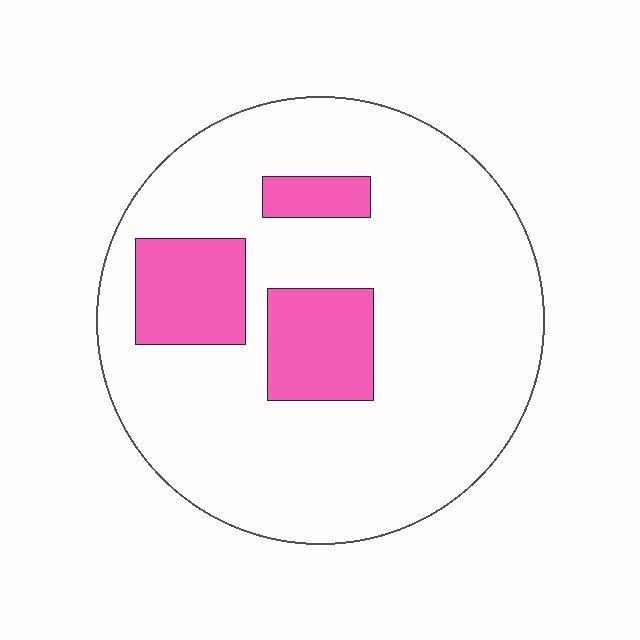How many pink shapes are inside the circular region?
3.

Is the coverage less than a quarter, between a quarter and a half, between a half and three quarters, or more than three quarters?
Less than a quarter.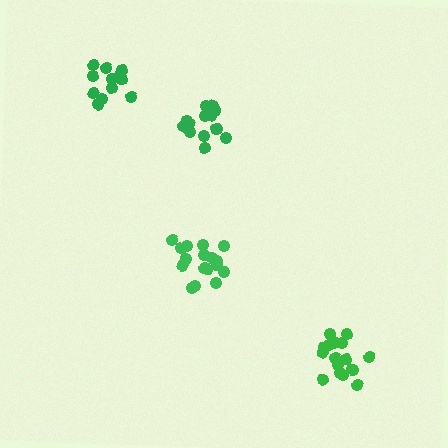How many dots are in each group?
Group 1: 13 dots, Group 2: 17 dots, Group 3: 18 dots, Group 4: 12 dots (60 total).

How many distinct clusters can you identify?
There are 4 distinct clusters.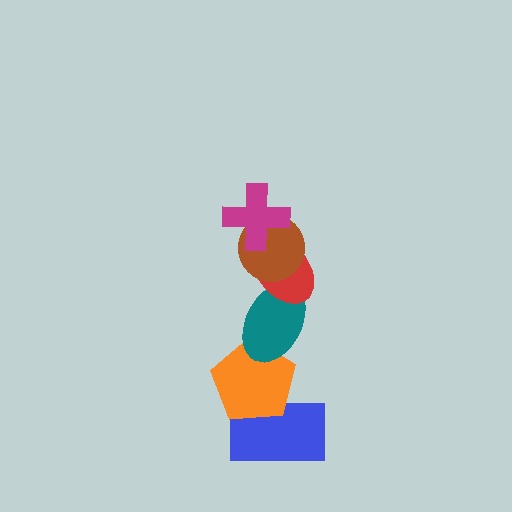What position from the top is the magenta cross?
The magenta cross is 1st from the top.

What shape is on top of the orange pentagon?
The teal ellipse is on top of the orange pentagon.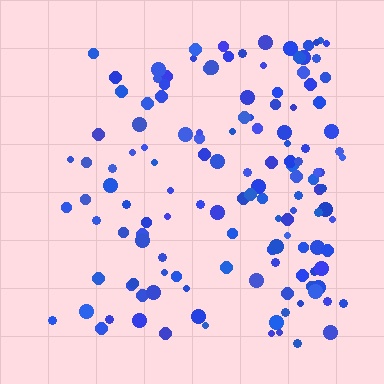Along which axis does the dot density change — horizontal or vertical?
Horizontal.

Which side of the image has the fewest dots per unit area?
The left.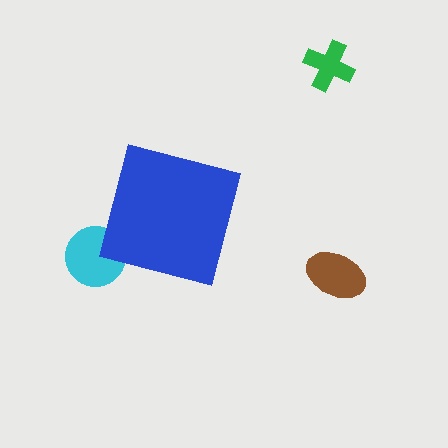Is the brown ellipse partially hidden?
No, the brown ellipse is fully visible.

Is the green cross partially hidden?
No, the green cross is fully visible.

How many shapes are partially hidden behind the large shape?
1 shape is partially hidden.